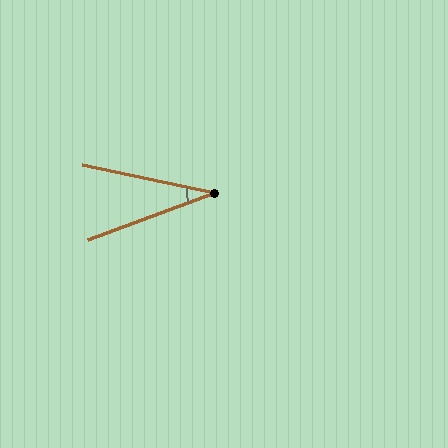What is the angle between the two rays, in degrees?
Approximately 32 degrees.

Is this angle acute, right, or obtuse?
It is acute.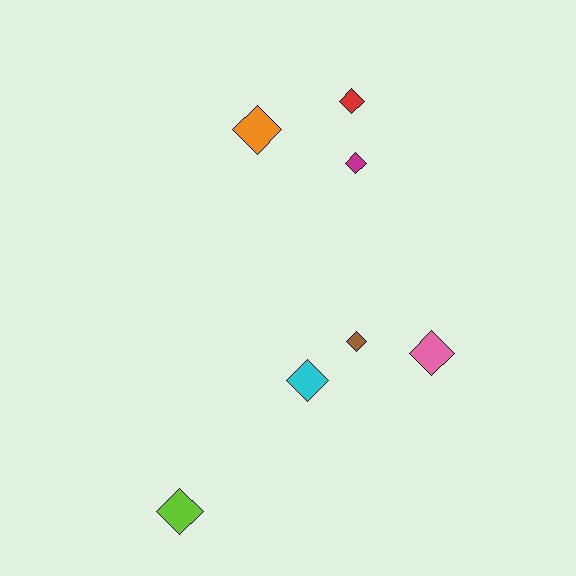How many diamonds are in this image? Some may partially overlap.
There are 7 diamonds.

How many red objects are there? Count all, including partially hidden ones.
There is 1 red object.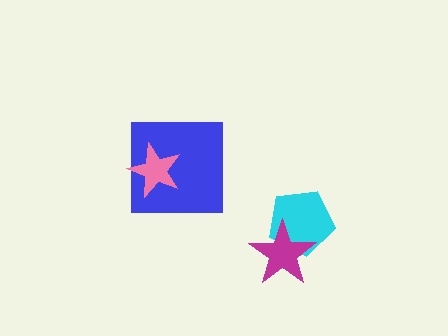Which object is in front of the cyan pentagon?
The magenta star is in front of the cyan pentagon.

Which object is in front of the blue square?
The pink star is in front of the blue square.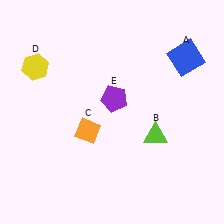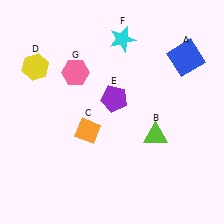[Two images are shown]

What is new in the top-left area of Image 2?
A pink hexagon (G) was added in the top-left area of Image 2.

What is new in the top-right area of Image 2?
A cyan star (F) was added in the top-right area of Image 2.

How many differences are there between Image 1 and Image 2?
There are 2 differences between the two images.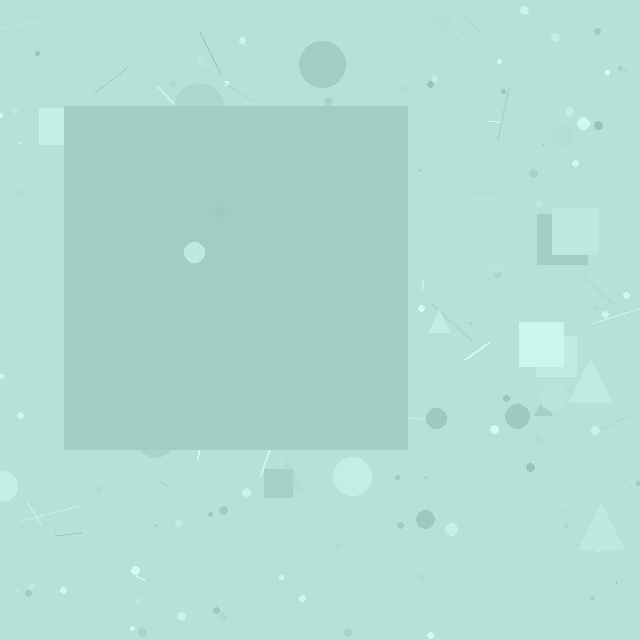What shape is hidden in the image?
A square is hidden in the image.